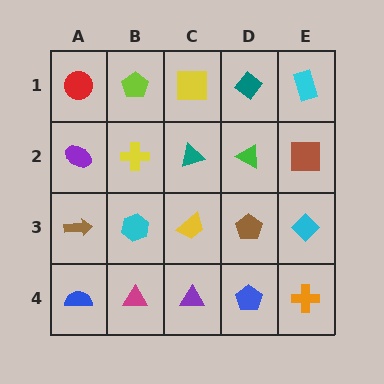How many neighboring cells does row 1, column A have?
2.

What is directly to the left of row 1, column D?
A yellow square.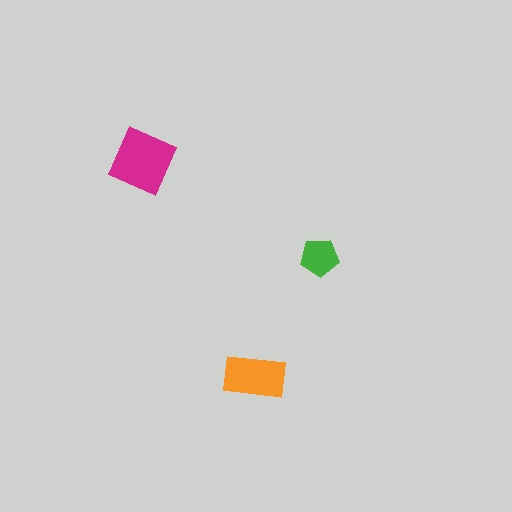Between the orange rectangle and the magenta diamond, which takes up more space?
The magenta diamond.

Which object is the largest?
The magenta diamond.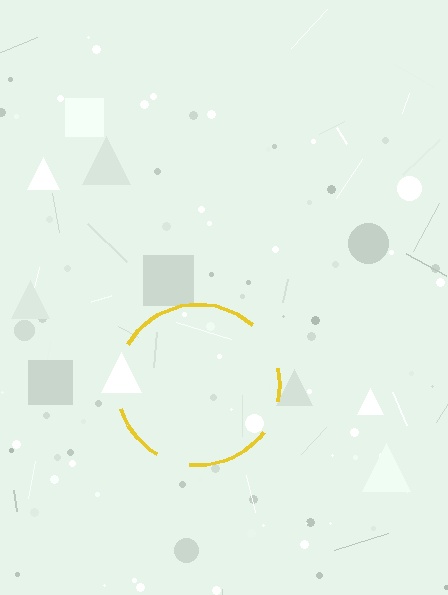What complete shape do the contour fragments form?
The contour fragments form a circle.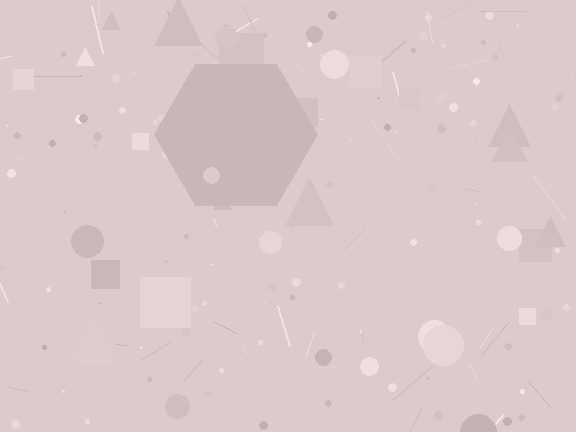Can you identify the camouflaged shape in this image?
The camouflaged shape is a hexagon.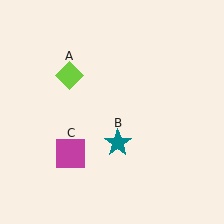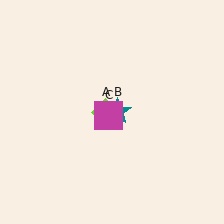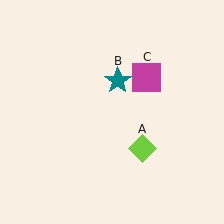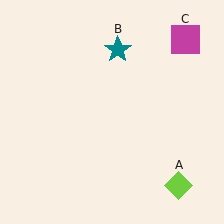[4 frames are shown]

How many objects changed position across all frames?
3 objects changed position: lime diamond (object A), teal star (object B), magenta square (object C).